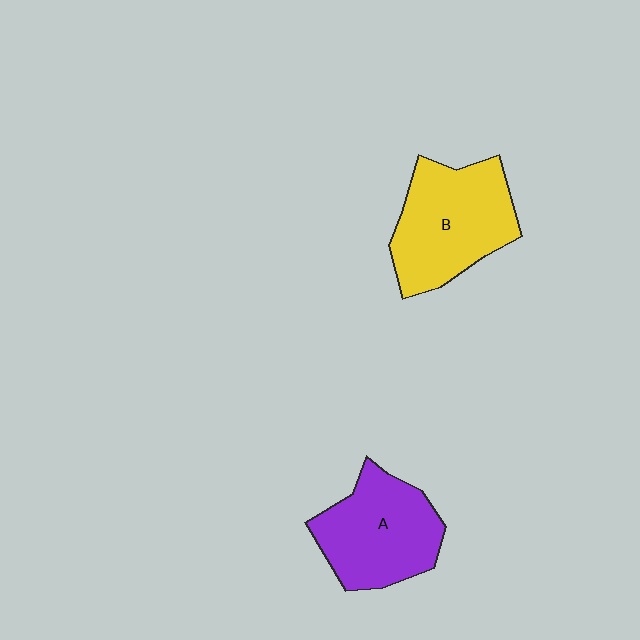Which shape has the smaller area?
Shape A (purple).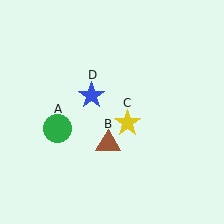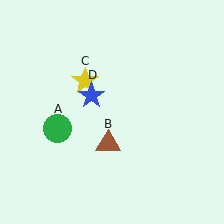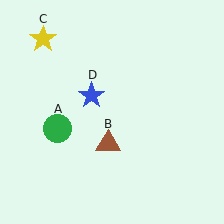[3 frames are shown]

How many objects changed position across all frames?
1 object changed position: yellow star (object C).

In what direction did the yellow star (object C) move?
The yellow star (object C) moved up and to the left.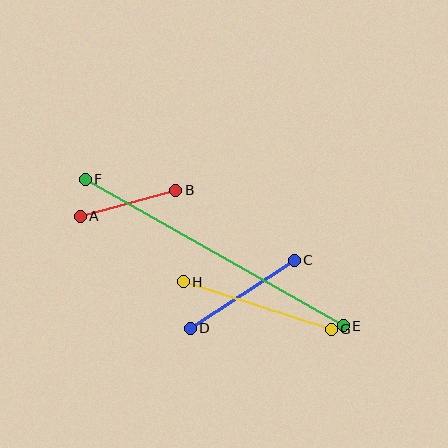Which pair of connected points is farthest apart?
Points E and F are farthest apart.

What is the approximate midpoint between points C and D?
The midpoint is at approximately (242, 294) pixels.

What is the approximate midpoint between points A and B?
The midpoint is at approximately (128, 203) pixels.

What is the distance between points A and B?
The distance is approximately 99 pixels.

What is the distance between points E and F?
The distance is approximately 296 pixels.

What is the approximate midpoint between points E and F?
The midpoint is at approximately (214, 252) pixels.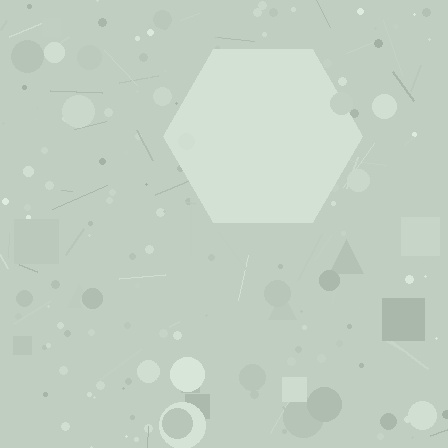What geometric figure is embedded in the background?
A hexagon is embedded in the background.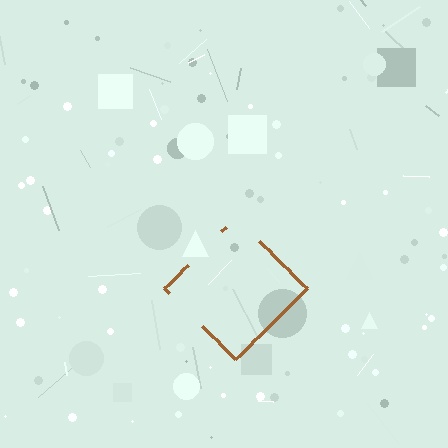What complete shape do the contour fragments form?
The contour fragments form a diamond.